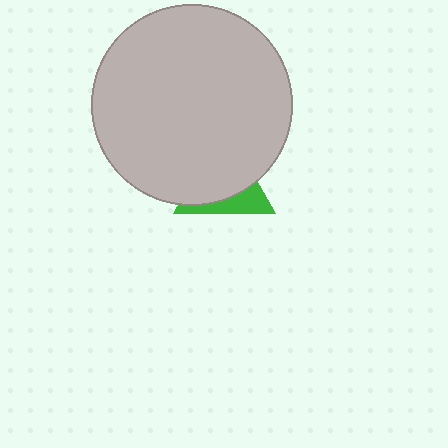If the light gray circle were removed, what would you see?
You would see the complete green triangle.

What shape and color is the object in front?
The object in front is a light gray circle.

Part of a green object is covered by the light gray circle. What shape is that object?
It is a triangle.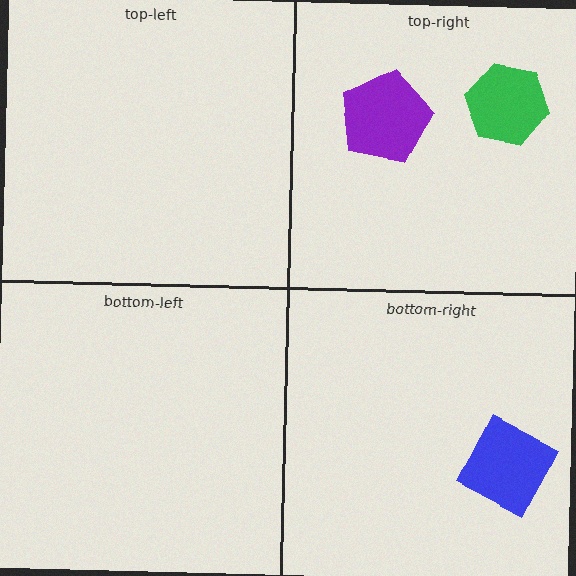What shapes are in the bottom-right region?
The blue square.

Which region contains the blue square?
The bottom-right region.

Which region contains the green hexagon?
The top-right region.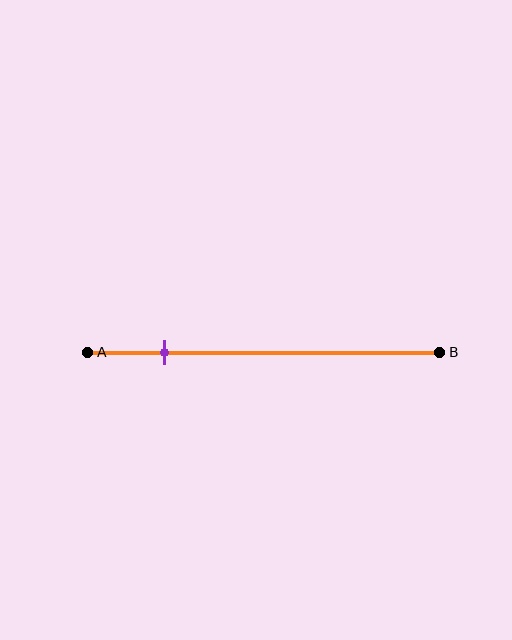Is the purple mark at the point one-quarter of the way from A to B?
No, the mark is at about 20% from A, not at the 25% one-quarter point.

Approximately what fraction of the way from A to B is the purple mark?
The purple mark is approximately 20% of the way from A to B.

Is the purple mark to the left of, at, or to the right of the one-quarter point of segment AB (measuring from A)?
The purple mark is to the left of the one-quarter point of segment AB.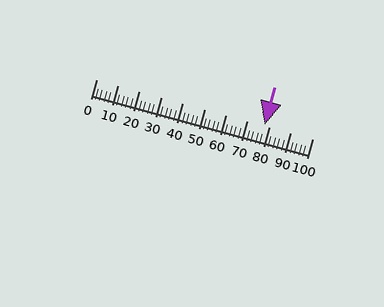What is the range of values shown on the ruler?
The ruler shows values from 0 to 100.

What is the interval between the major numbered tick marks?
The major tick marks are spaced 10 units apart.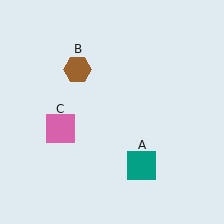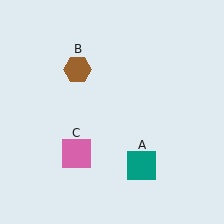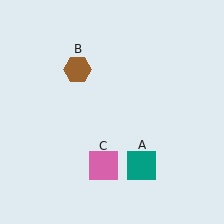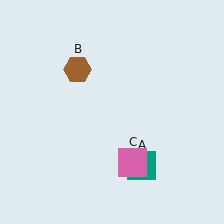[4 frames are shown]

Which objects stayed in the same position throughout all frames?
Teal square (object A) and brown hexagon (object B) remained stationary.